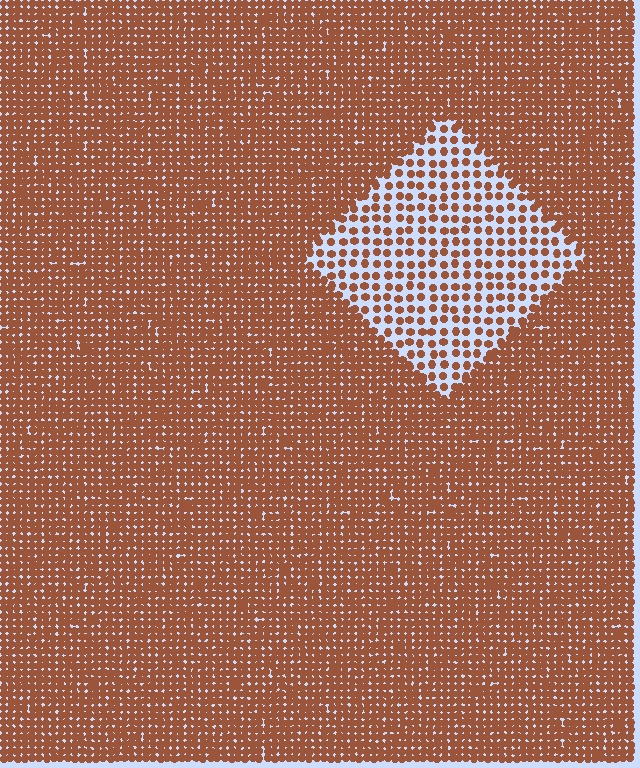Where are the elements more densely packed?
The elements are more densely packed outside the diamond boundary.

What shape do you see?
I see a diamond.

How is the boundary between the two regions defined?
The boundary is defined by a change in element density (approximately 2.5x ratio). All elements are the same color, size, and shape.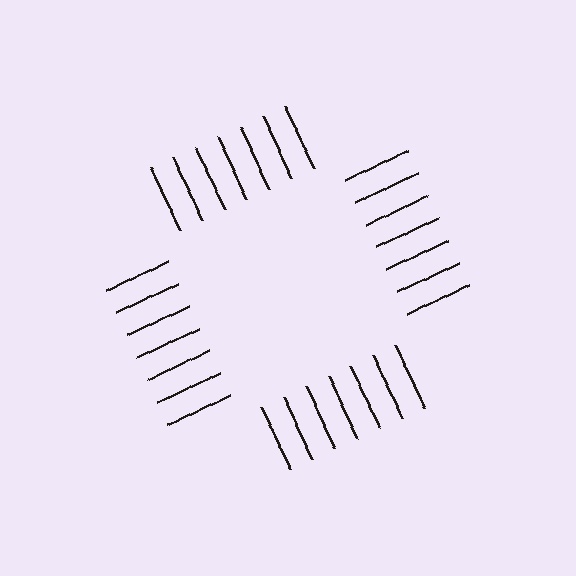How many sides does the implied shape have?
4 sides — the line-ends trace a square.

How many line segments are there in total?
28 — 7 along each of the 4 edges.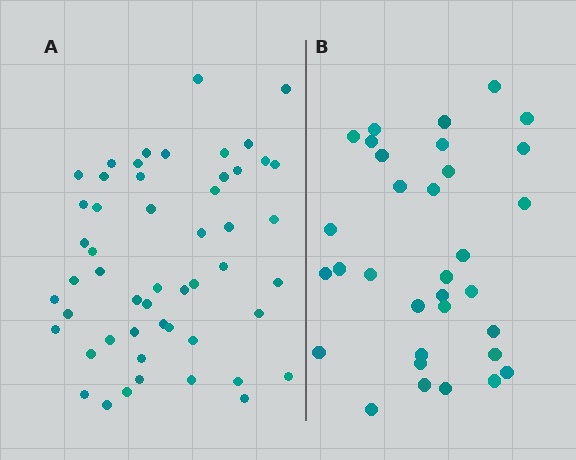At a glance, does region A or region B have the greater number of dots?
Region A (the left region) has more dots.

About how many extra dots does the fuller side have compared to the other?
Region A has approximately 20 more dots than region B.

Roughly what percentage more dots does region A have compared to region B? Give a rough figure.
About 60% more.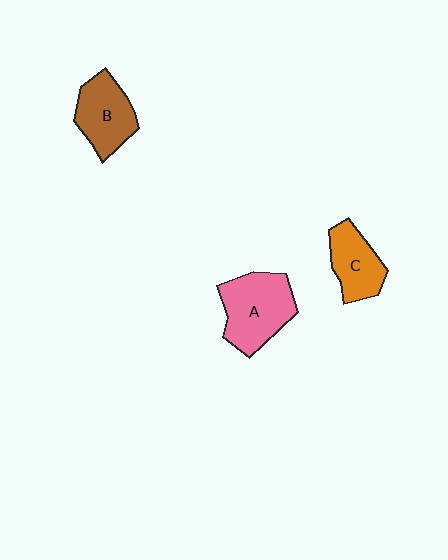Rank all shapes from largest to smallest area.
From largest to smallest: A (pink), B (brown), C (orange).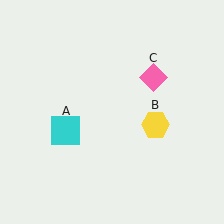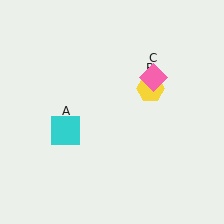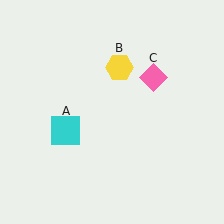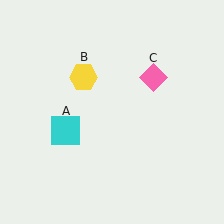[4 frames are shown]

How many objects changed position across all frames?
1 object changed position: yellow hexagon (object B).